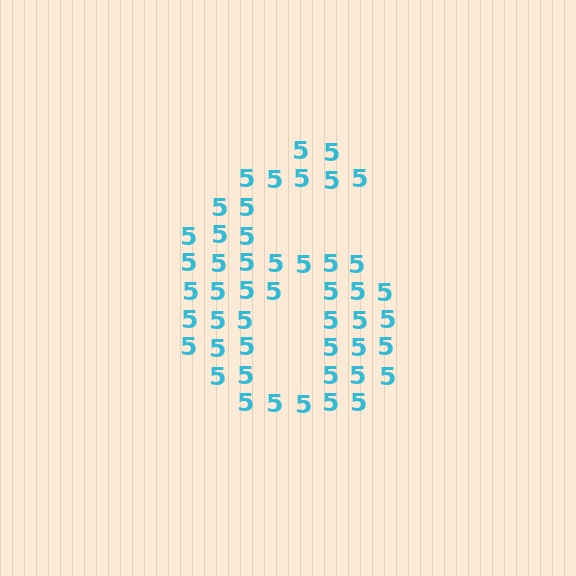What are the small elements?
The small elements are digit 5's.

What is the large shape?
The large shape is the digit 6.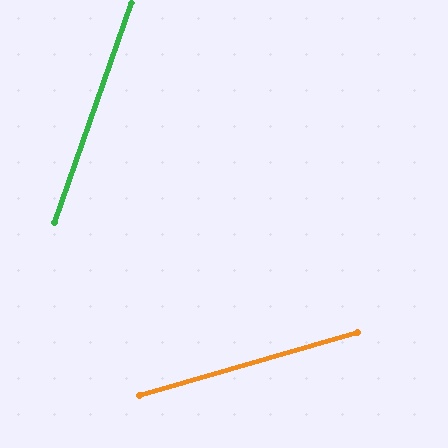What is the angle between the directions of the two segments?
Approximately 54 degrees.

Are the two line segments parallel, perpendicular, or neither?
Neither parallel nor perpendicular — they differ by about 54°.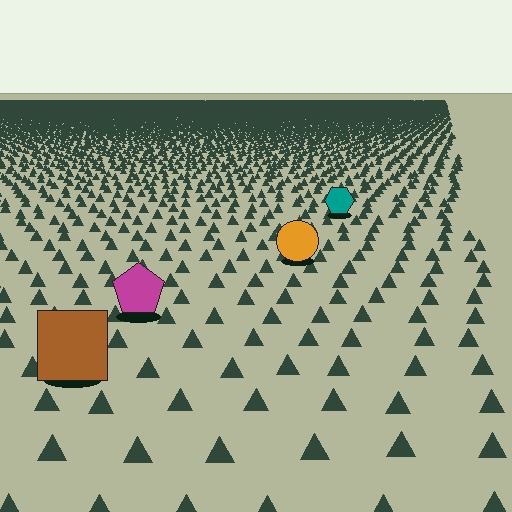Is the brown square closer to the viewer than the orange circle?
Yes. The brown square is closer — you can tell from the texture gradient: the ground texture is coarser near it.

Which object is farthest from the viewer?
The teal hexagon is farthest from the viewer. It appears smaller and the ground texture around it is denser.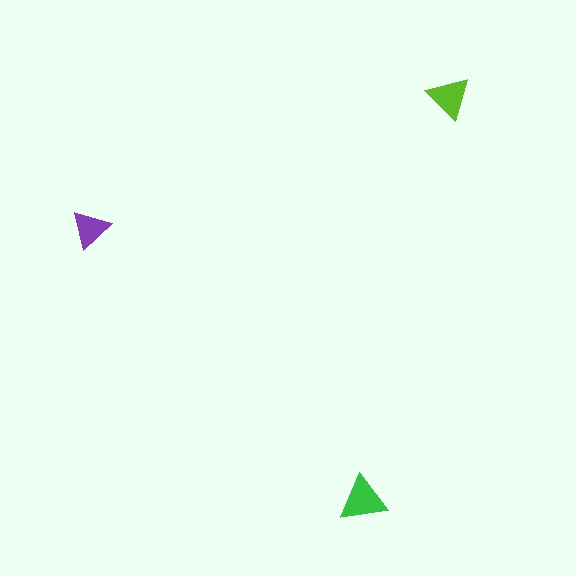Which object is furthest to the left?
The purple triangle is leftmost.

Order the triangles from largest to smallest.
the green one, the lime one, the purple one.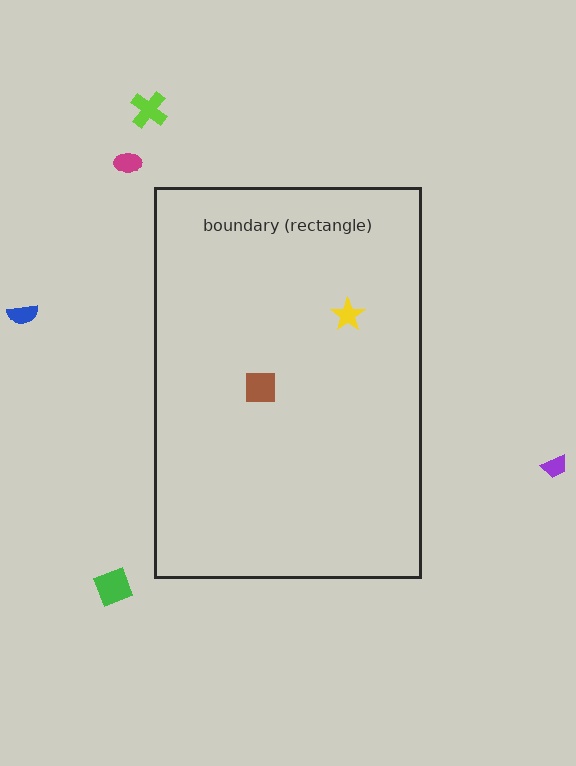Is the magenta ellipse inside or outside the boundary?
Outside.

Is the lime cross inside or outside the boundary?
Outside.